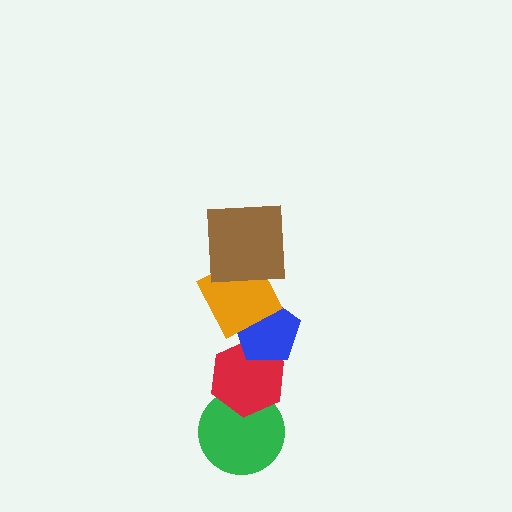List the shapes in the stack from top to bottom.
From top to bottom: the brown square, the orange square, the blue pentagon, the red hexagon, the green circle.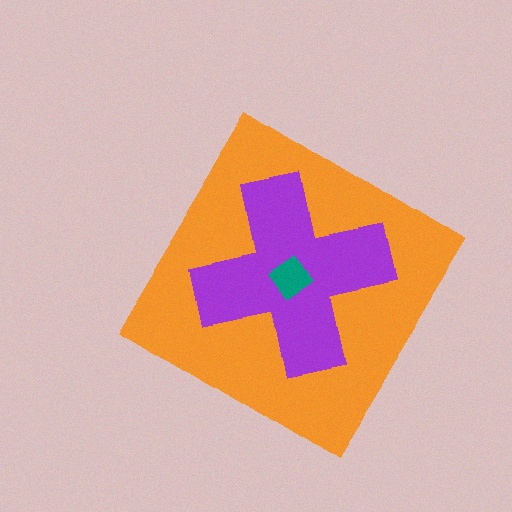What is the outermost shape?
The orange diamond.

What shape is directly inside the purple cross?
The teal diamond.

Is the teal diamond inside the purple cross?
Yes.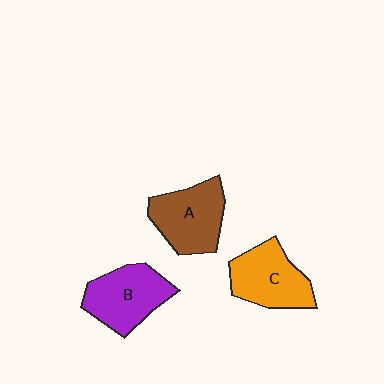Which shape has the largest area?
Shape A (brown).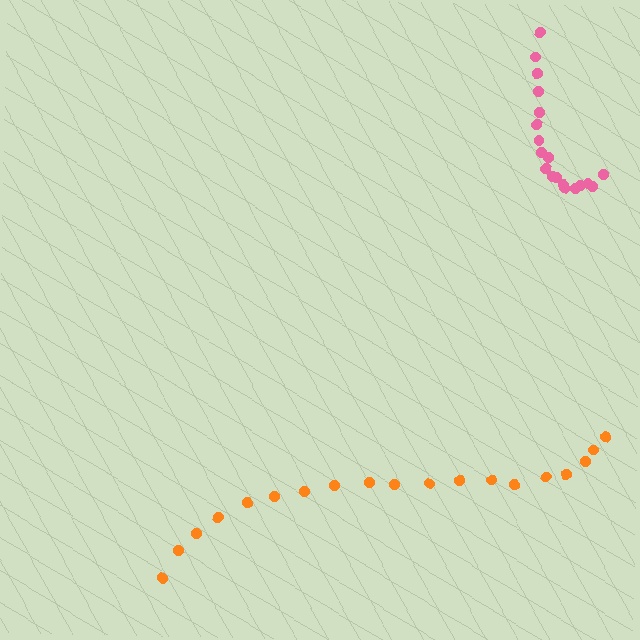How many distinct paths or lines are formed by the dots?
There are 2 distinct paths.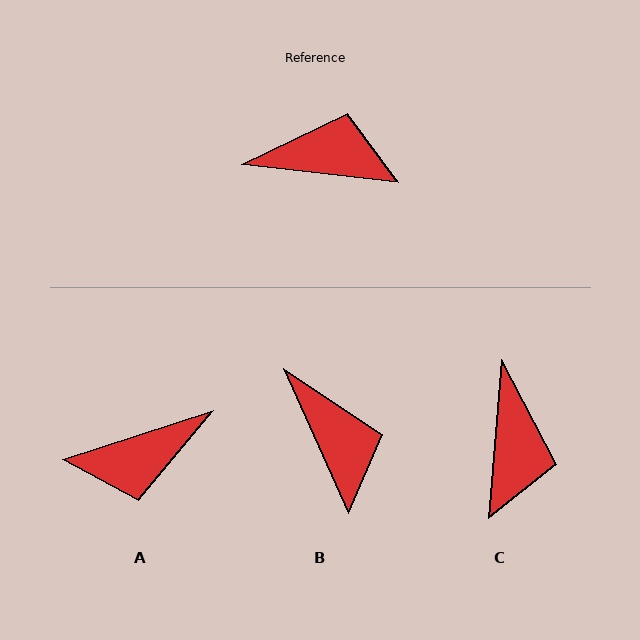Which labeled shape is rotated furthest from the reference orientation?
A, about 155 degrees away.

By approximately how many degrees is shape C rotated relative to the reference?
Approximately 88 degrees clockwise.